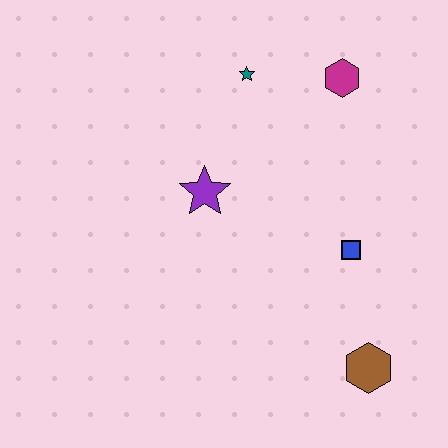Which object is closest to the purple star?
The teal star is closest to the purple star.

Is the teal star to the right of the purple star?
Yes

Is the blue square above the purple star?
No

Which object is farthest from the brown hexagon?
The teal star is farthest from the brown hexagon.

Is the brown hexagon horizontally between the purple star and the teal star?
No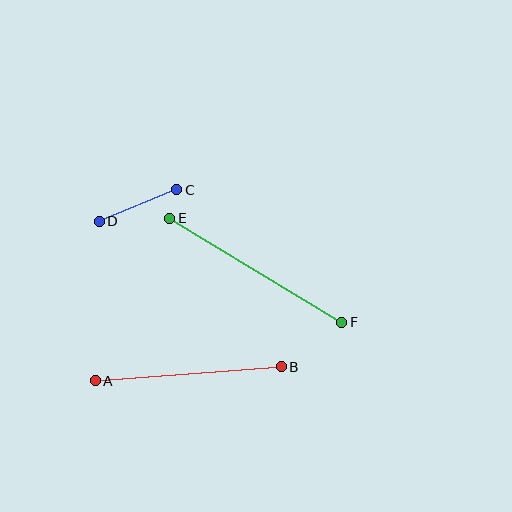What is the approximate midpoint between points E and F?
The midpoint is at approximately (256, 270) pixels.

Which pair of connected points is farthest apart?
Points E and F are farthest apart.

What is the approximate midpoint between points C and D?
The midpoint is at approximately (138, 206) pixels.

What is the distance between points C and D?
The distance is approximately 84 pixels.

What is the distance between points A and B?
The distance is approximately 187 pixels.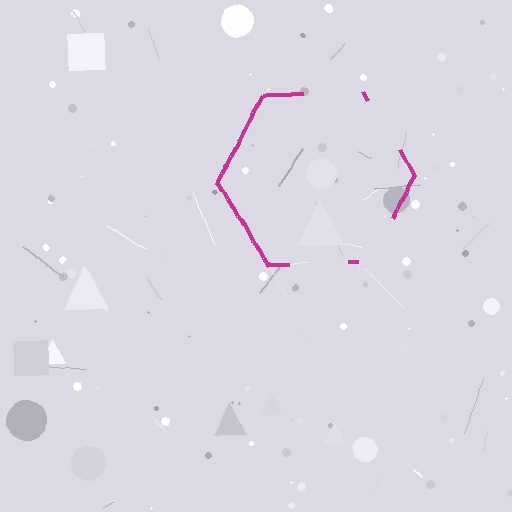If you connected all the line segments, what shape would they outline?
They would outline a hexagon.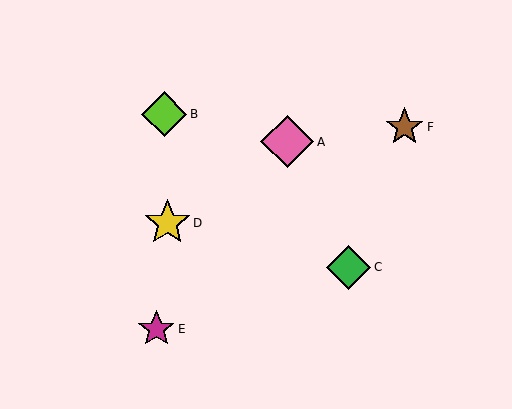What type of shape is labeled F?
Shape F is a brown star.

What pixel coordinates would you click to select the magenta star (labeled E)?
Click at (156, 329) to select the magenta star E.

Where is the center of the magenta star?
The center of the magenta star is at (156, 329).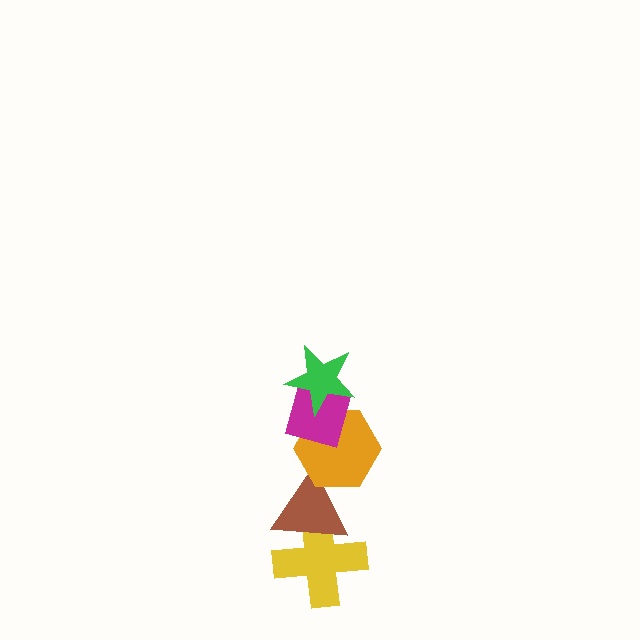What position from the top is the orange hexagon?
The orange hexagon is 3rd from the top.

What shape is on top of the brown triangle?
The orange hexagon is on top of the brown triangle.